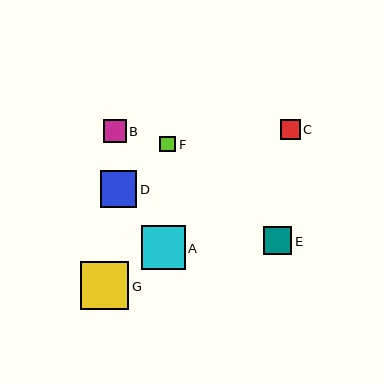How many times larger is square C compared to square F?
Square C is approximately 1.3 times the size of square F.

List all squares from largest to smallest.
From largest to smallest: G, A, D, E, B, C, F.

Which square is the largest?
Square G is the largest with a size of approximately 48 pixels.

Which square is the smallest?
Square F is the smallest with a size of approximately 16 pixels.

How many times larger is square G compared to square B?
Square G is approximately 2.0 times the size of square B.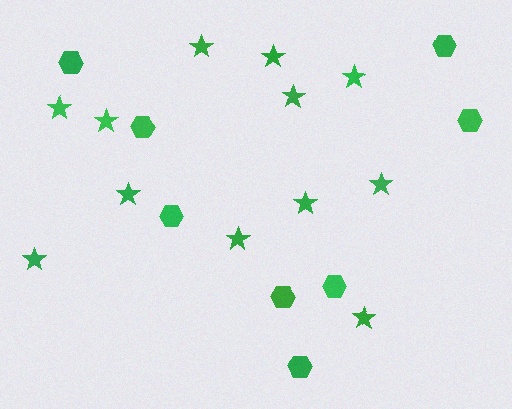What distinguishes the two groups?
There are 2 groups: one group of hexagons (8) and one group of stars (12).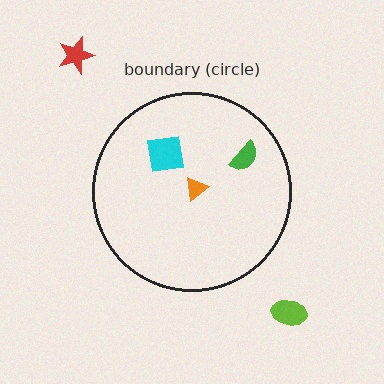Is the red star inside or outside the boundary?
Outside.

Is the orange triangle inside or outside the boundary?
Inside.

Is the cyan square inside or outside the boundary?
Inside.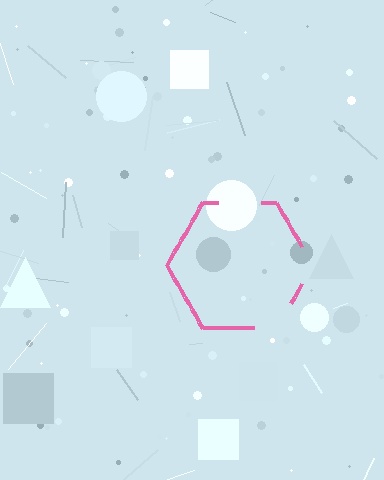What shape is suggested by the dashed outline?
The dashed outline suggests a hexagon.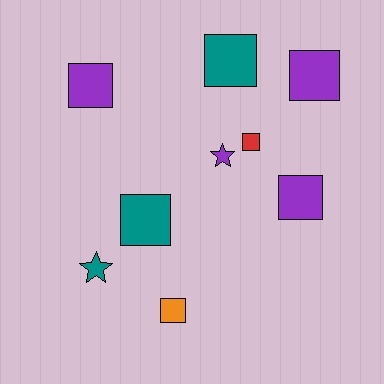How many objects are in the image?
There are 9 objects.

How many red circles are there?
There are no red circles.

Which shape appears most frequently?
Square, with 7 objects.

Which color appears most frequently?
Purple, with 4 objects.